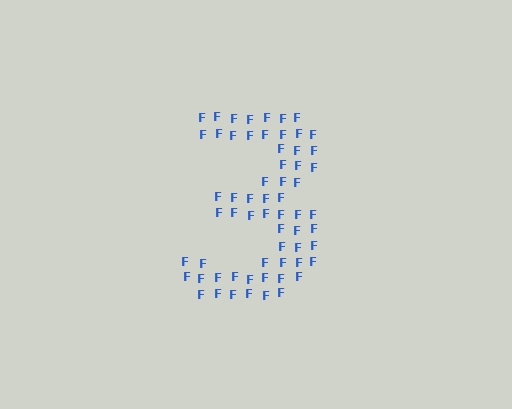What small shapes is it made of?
It is made of small letter F's.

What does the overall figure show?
The overall figure shows the digit 3.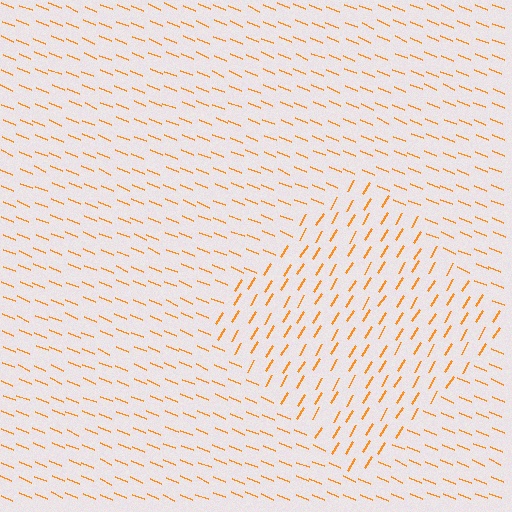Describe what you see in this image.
The image is filled with small orange line segments. A diamond region in the image has lines oriented differently from the surrounding lines, creating a visible texture boundary.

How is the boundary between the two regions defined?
The boundary is defined purely by a change in line orientation (approximately 82 degrees difference). All lines are the same color and thickness.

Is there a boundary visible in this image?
Yes, there is a texture boundary formed by a change in line orientation.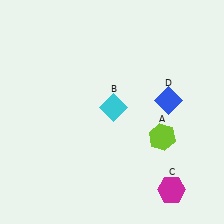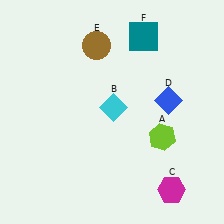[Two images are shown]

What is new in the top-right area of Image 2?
A teal square (F) was added in the top-right area of Image 2.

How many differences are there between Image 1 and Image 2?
There are 2 differences between the two images.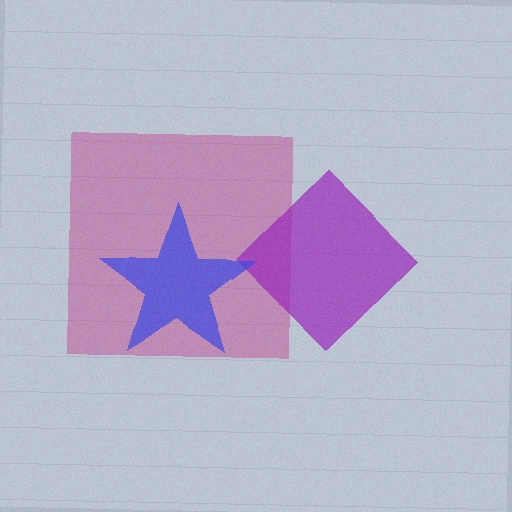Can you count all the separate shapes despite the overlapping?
Yes, there are 3 separate shapes.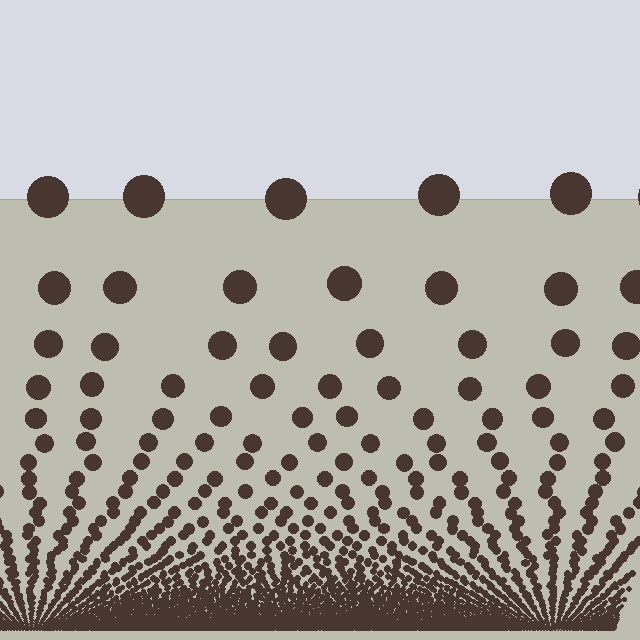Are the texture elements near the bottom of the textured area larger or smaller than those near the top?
Smaller. The gradient is inverted — elements near the bottom are smaller and denser.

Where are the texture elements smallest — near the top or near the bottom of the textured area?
Near the bottom.